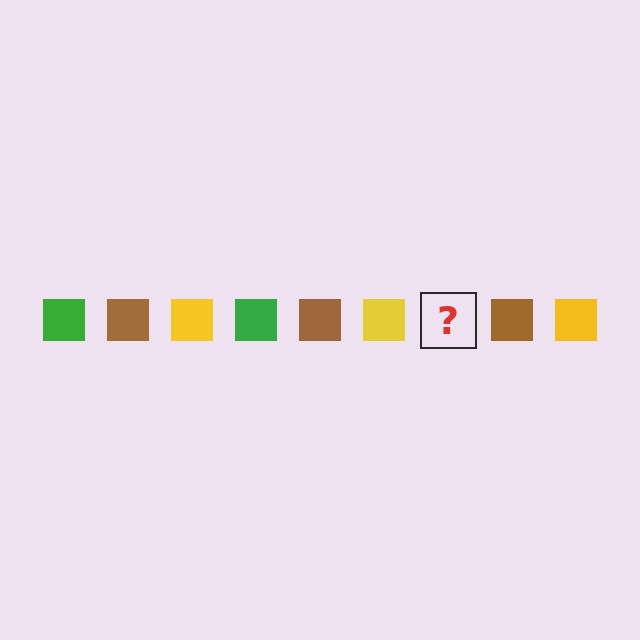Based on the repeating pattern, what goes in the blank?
The blank should be a green square.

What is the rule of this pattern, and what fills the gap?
The rule is that the pattern cycles through green, brown, yellow squares. The gap should be filled with a green square.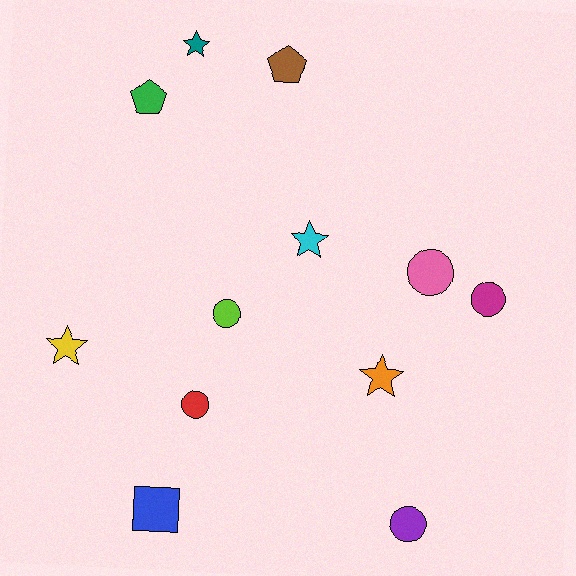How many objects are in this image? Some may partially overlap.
There are 12 objects.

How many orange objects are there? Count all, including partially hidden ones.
There is 1 orange object.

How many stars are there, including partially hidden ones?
There are 4 stars.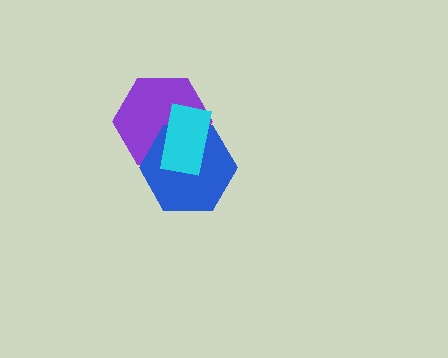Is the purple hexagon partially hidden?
Yes, it is partially covered by another shape.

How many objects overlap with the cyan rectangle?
2 objects overlap with the cyan rectangle.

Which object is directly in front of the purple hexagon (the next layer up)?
The blue hexagon is directly in front of the purple hexagon.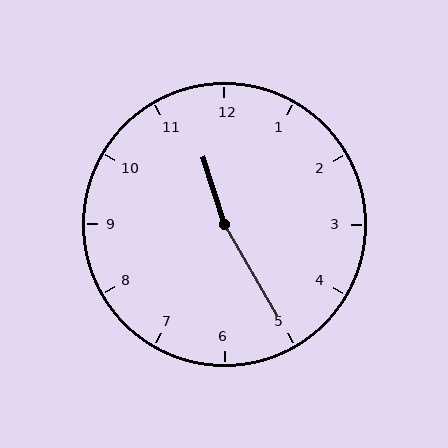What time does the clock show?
11:25.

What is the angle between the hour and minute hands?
Approximately 168 degrees.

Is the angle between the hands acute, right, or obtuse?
It is obtuse.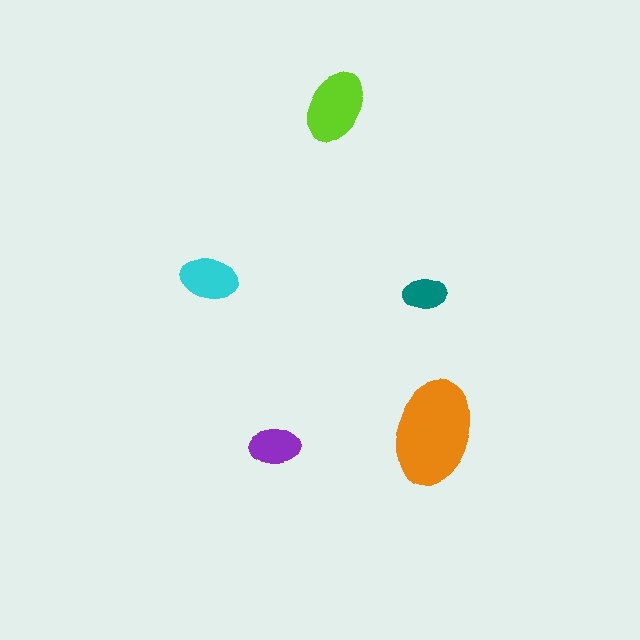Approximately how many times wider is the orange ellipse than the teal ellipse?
About 2.5 times wider.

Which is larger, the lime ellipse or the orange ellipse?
The orange one.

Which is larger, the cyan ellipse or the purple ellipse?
The cyan one.